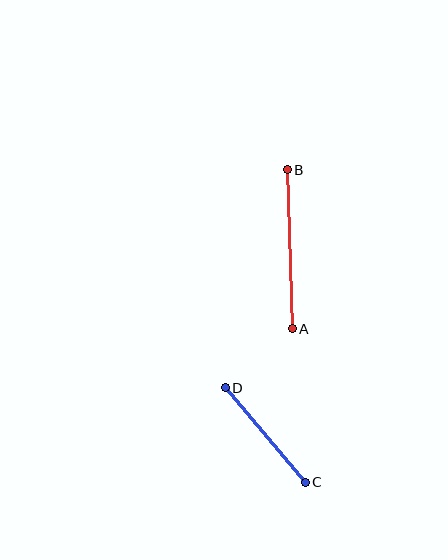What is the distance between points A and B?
The distance is approximately 159 pixels.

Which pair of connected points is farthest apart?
Points A and B are farthest apart.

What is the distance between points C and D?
The distance is approximately 124 pixels.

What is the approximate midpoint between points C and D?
The midpoint is at approximately (265, 435) pixels.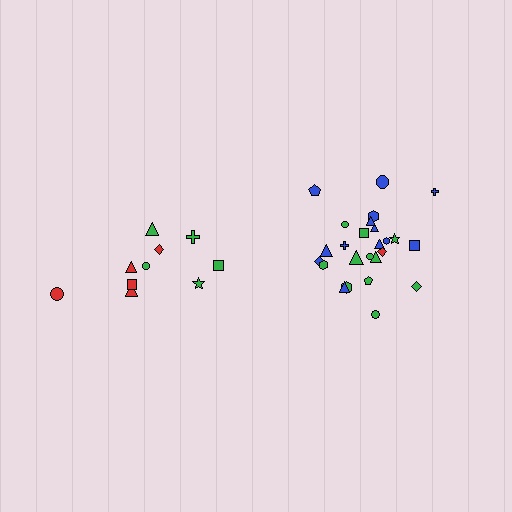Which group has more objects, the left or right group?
The right group.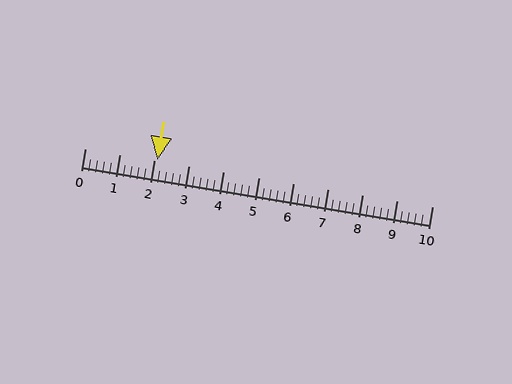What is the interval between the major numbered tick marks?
The major tick marks are spaced 1 units apart.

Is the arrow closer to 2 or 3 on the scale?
The arrow is closer to 2.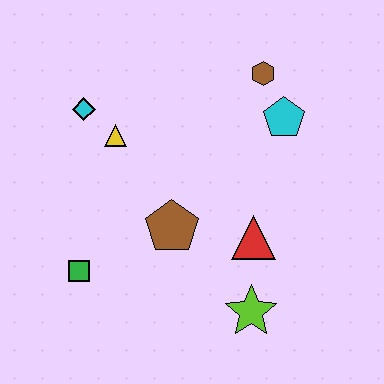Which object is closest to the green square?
The brown pentagon is closest to the green square.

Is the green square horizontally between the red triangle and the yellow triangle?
No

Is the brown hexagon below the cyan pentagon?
No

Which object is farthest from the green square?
The brown hexagon is farthest from the green square.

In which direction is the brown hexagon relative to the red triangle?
The brown hexagon is above the red triangle.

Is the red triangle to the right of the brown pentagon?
Yes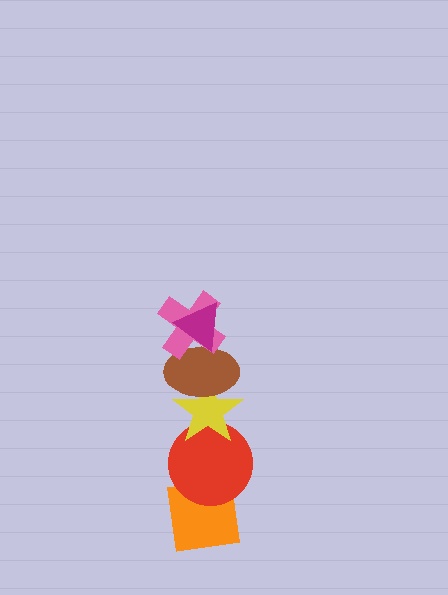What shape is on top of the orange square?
The red circle is on top of the orange square.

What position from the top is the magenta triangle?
The magenta triangle is 1st from the top.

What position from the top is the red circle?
The red circle is 5th from the top.